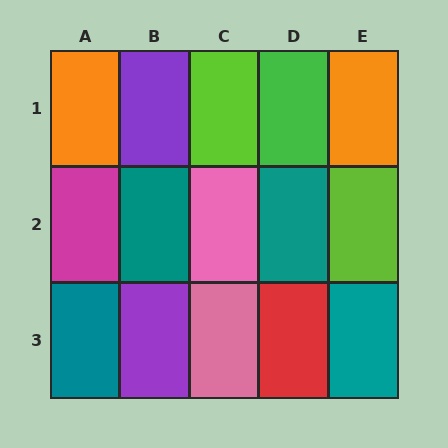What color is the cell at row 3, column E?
Teal.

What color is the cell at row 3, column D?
Red.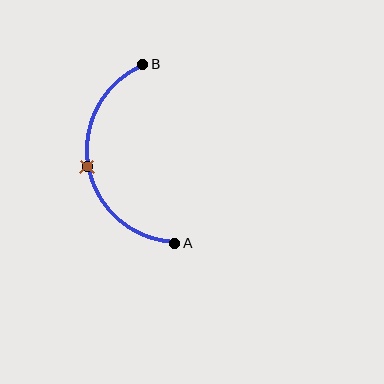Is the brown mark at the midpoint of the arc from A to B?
Yes. The brown mark lies on the arc at equal arc-length from both A and B — it is the arc midpoint.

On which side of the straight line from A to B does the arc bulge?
The arc bulges to the left of the straight line connecting A and B.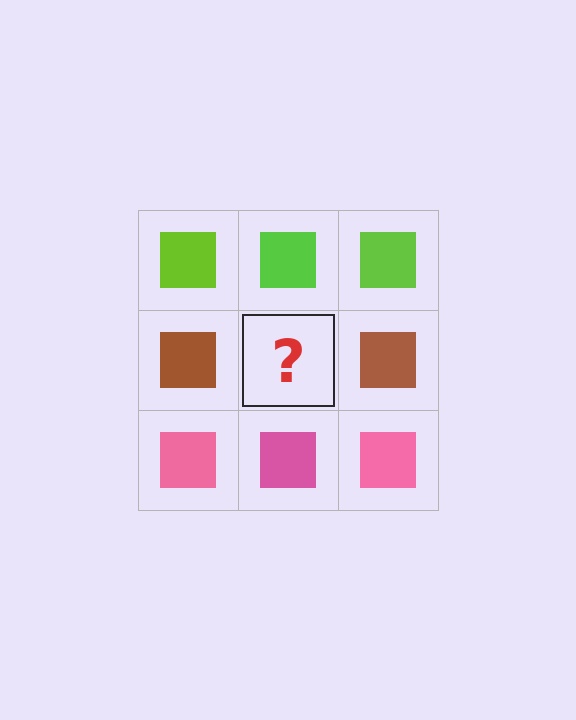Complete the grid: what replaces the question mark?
The question mark should be replaced with a brown square.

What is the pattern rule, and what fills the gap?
The rule is that each row has a consistent color. The gap should be filled with a brown square.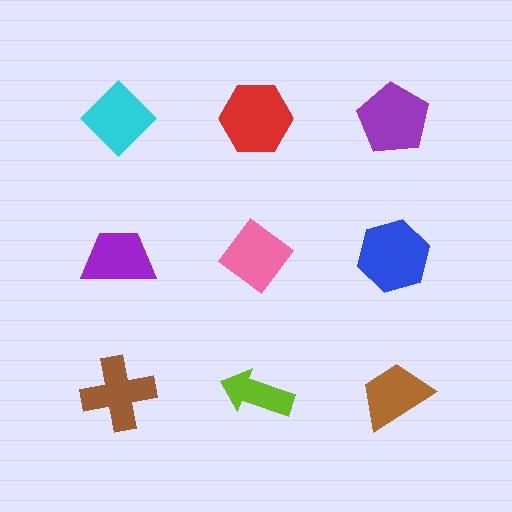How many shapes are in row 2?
3 shapes.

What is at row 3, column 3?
A brown trapezoid.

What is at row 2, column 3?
A blue hexagon.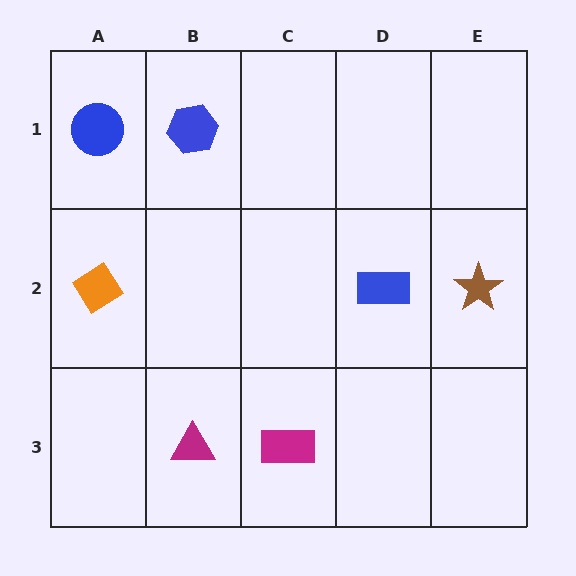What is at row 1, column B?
A blue hexagon.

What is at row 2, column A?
An orange diamond.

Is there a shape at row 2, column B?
No, that cell is empty.